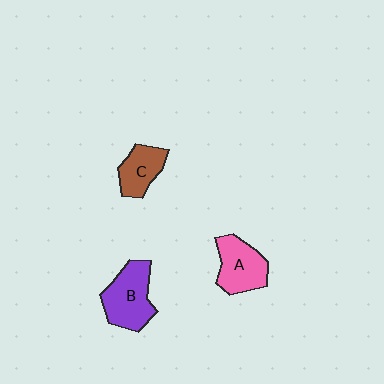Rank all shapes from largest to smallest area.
From largest to smallest: B (purple), A (pink), C (brown).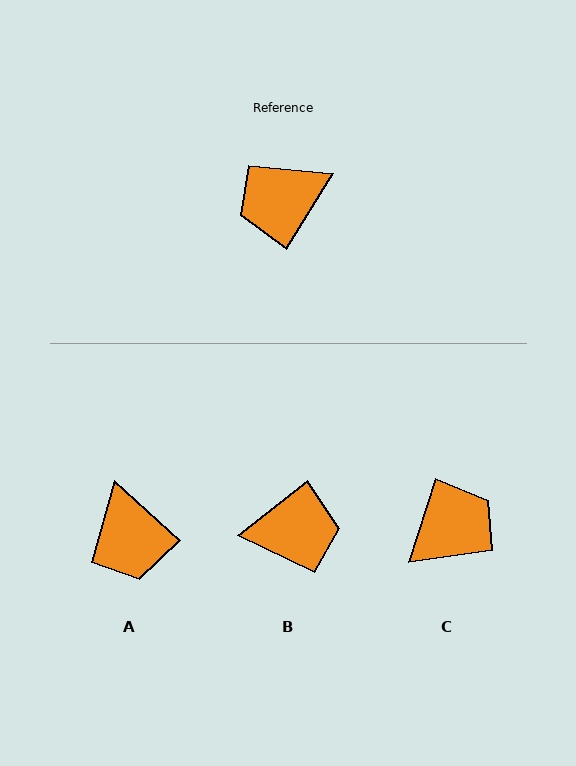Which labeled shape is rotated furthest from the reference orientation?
C, about 167 degrees away.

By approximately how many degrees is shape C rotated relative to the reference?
Approximately 167 degrees clockwise.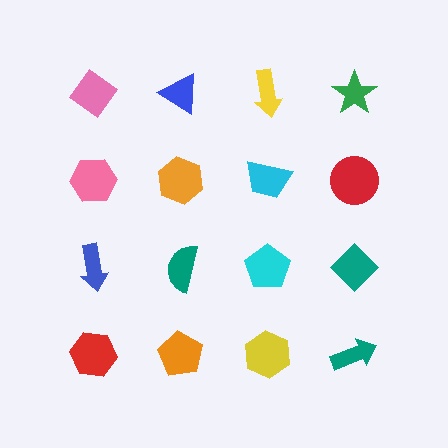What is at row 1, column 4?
A green star.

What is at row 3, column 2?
A teal semicircle.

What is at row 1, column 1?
A pink diamond.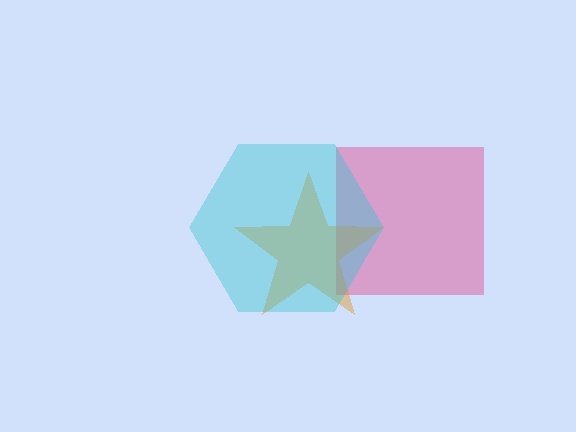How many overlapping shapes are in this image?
There are 3 overlapping shapes in the image.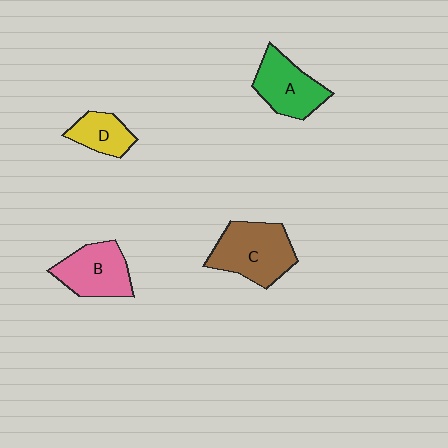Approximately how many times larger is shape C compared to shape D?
Approximately 1.9 times.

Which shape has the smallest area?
Shape D (yellow).